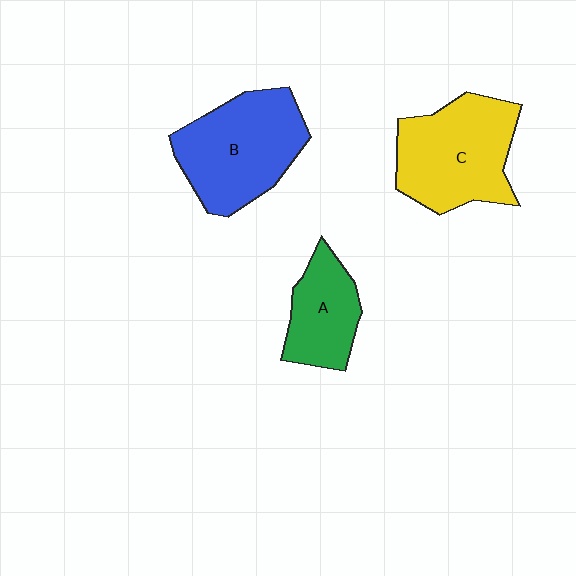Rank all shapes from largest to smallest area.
From largest to smallest: B (blue), C (yellow), A (green).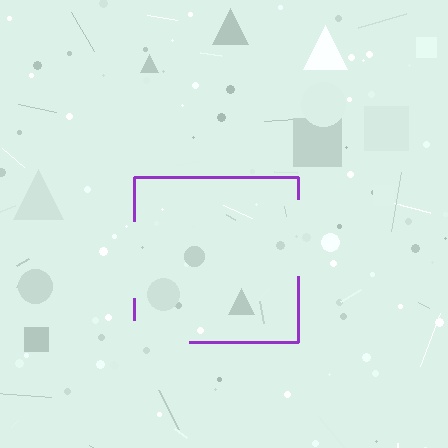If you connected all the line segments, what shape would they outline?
They would outline a square.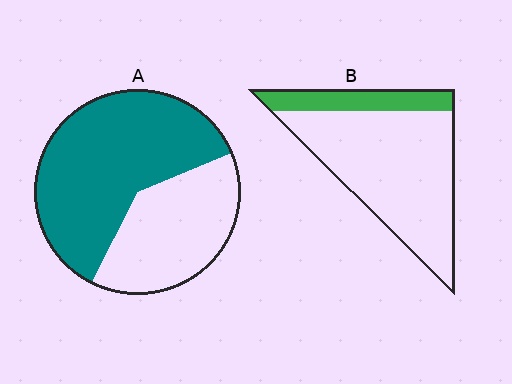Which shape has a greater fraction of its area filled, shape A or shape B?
Shape A.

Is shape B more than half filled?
No.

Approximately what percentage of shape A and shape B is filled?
A is approximately 60% and B is approximately 20%.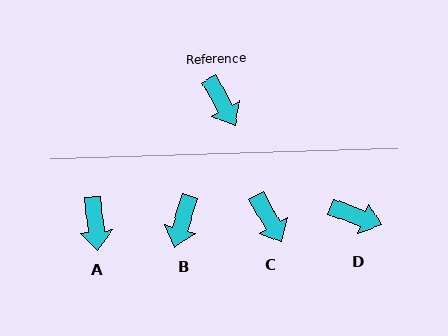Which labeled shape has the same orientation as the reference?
C.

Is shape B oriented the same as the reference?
No, it is off by about 46 degrees.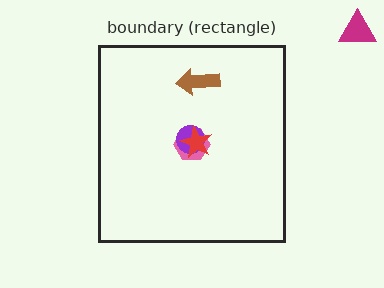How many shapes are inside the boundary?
4 inside, 1 outside.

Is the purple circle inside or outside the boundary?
Inside.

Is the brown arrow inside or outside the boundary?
Inside.